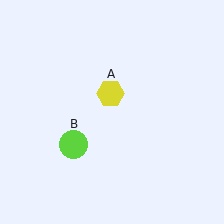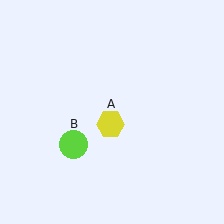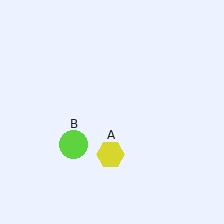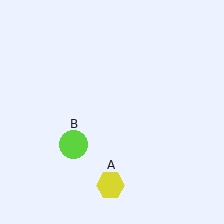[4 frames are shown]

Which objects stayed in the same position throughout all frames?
Lime circle (object B) remained stationary.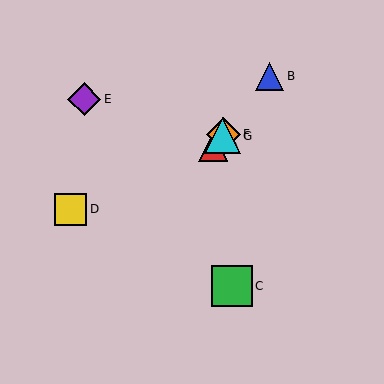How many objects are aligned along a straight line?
4 objects (A, B, F, G) are aligned along a straight line.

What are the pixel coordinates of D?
Object D is at (71, 209).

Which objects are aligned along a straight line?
Objects A, B, F, G are aligned along a straight line.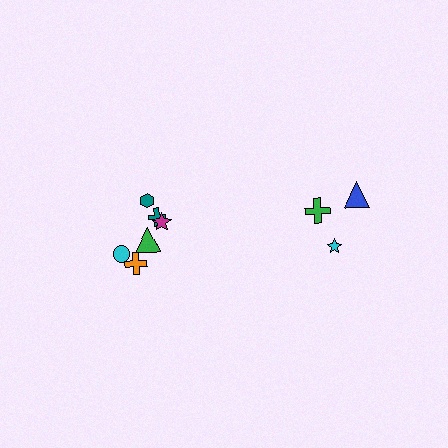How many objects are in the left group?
There are 6 objects.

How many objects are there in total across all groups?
There are 9 objects.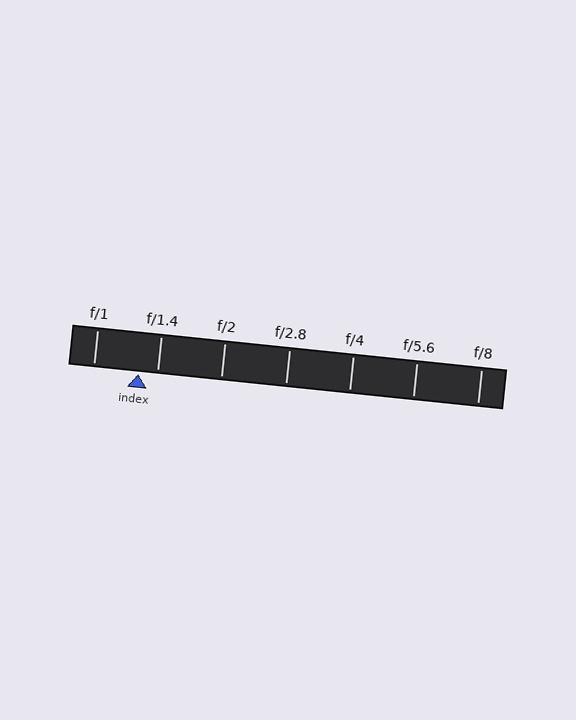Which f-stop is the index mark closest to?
The index mark is closest to f/1.4.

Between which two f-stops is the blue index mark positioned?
The index mark is between f/1 and f/1.4.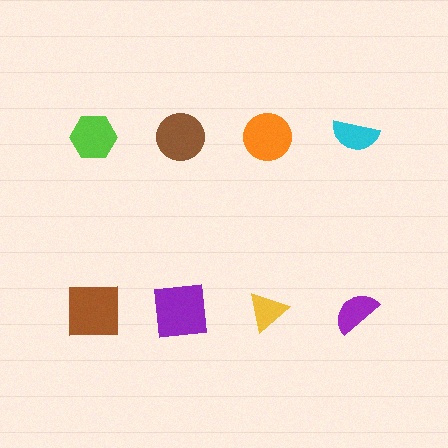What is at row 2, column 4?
A purple semicircle.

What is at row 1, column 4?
A cyan semicircle.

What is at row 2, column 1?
A brown square.